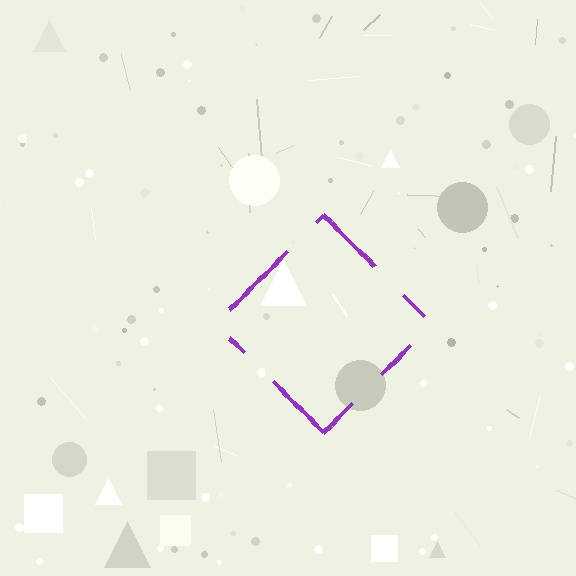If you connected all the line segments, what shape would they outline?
They would outline a diamond.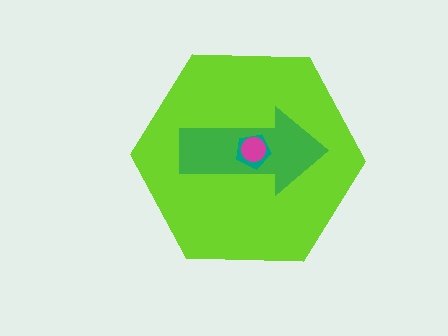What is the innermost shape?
The magenta circle.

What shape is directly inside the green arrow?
The teal pentagon.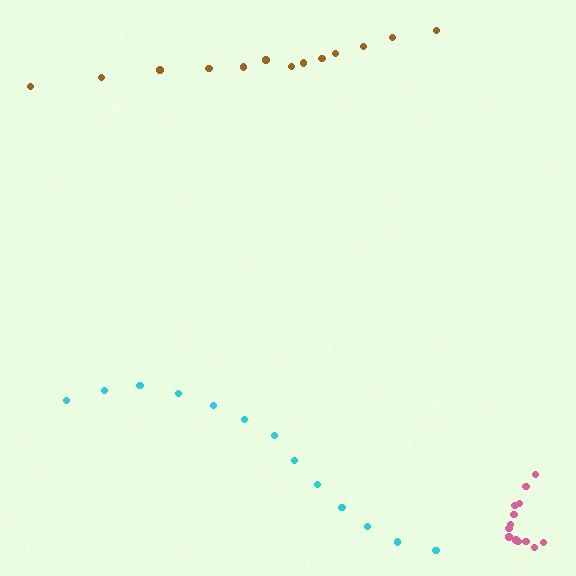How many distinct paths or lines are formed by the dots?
There are 3 distinct paths.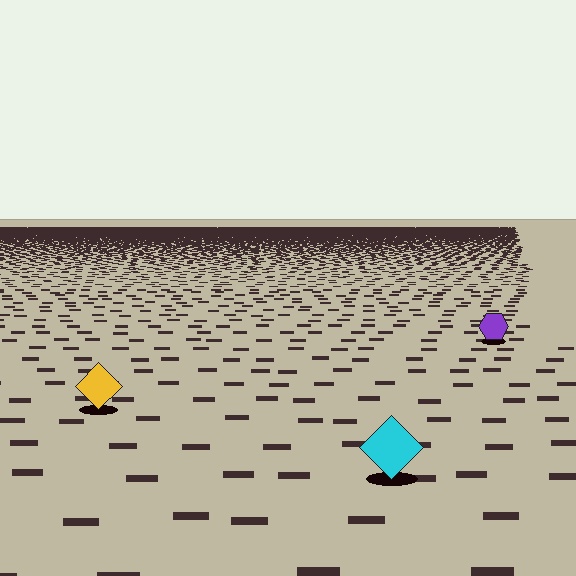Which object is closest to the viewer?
The cyan diamond is closest. The texture marks near it are larger and more spread out.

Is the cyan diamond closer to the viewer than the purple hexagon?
Yes. The cyan diamond is closer — you can tell from the texture gradient: the ground texture is coarser near it.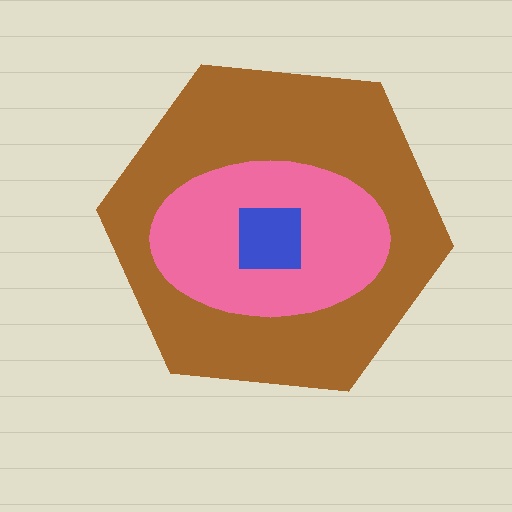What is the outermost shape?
The brown hexagon.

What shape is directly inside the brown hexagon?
The pink ellipse.